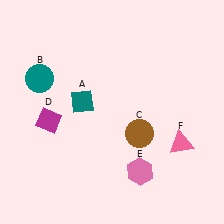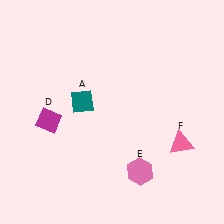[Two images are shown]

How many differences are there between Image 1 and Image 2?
There are 2 differences between the two images.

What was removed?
The brown circle (C), the teal circle (B) were removed in Image 2.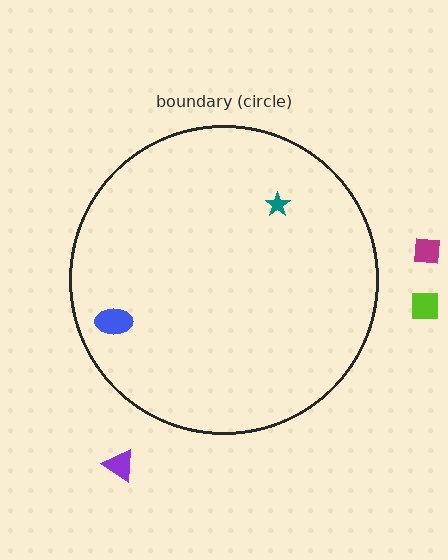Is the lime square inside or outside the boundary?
Outside.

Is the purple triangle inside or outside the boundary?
Outside.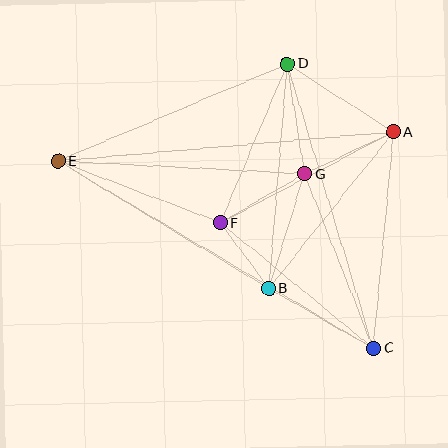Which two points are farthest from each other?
Points C and E are farthest from each other.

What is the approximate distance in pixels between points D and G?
The distance between D and G is approximately 112 pixels.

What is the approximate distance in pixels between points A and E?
The distance between A and E is approximately 337 pixels.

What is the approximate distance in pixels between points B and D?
The distance between B and D is approximately 225 pixels.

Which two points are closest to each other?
Points B and F are closest to each other.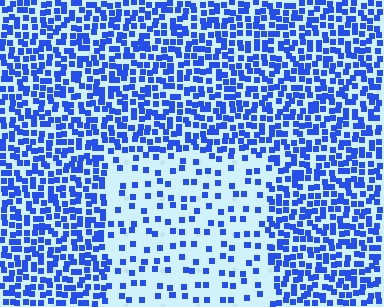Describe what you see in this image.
The image contains small blue elements arranged at two different densities. A rectangle-shaped region is visible where the elements are less densely packed than the surrounding area.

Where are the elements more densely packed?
The elements are more densely packed outside the rectangle boundary.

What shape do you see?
I see a rectangle.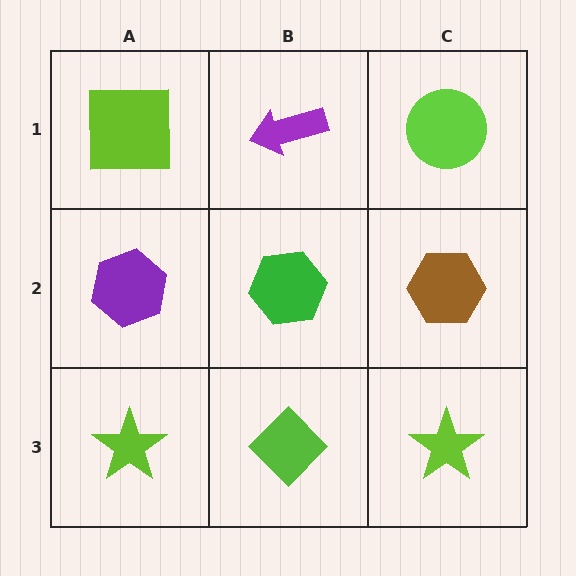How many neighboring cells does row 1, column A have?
2.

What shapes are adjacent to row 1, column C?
A brown hexagon (row 2, column C), a purple arrow (row 1, column B).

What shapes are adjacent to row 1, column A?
A purple hexagon (row 2, column A), a purple arrow (row 1, column B).